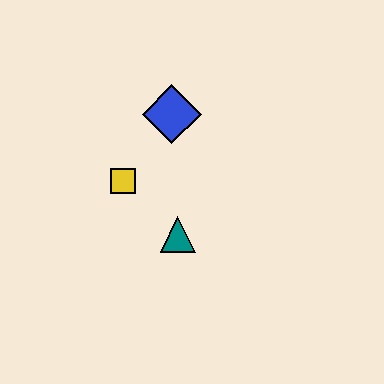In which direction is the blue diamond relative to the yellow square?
The blue diamond is above the yellow square.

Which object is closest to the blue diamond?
The yellow square is closest to the blue diamond.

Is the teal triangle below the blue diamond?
Yes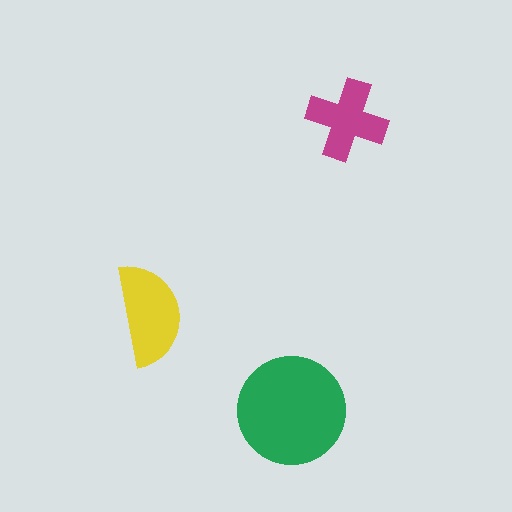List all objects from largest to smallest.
The green circle, the yellow semicircle, the magenta cross.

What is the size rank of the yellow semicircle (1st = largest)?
2nd.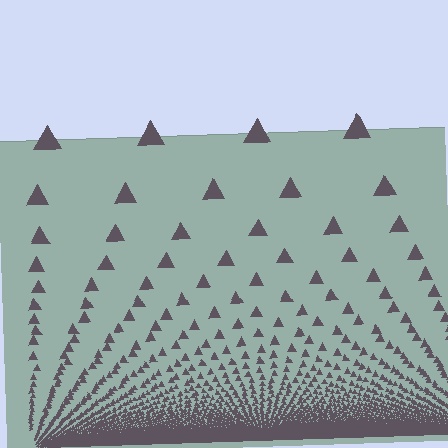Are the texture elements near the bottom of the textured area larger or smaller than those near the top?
Smaller. The gradient is inverted — elements near the bottom are smaller and denser.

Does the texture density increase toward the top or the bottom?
Density increases toward the bottom.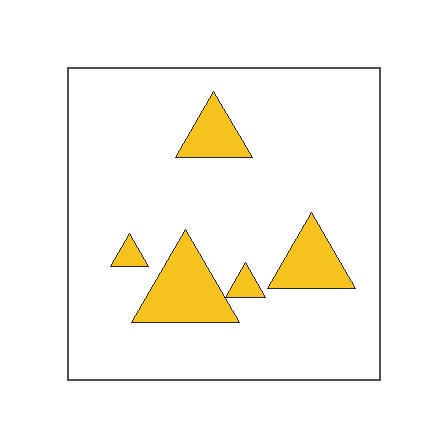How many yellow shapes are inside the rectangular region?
5.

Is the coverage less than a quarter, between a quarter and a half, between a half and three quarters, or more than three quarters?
Less than a quarter.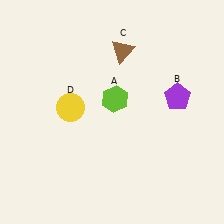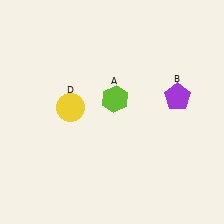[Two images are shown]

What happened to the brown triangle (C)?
The brown triangle (C) was removed in Image 2. It was in the top-right area of Image 1.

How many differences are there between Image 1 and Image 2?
There is 1 difference between the two images.